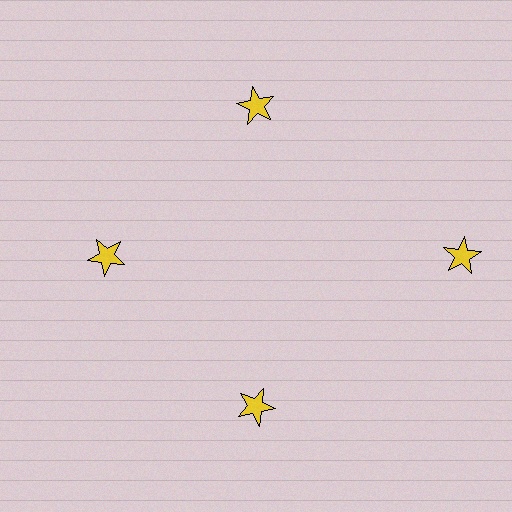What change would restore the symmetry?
The symmetry would be restored by moving it inward, back onto the ring so that all 4 stars sit at equal angles and equal distance from the center.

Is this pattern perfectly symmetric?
No. The 4 yellow stars are arranged in a ring, but one element near the 3 o'clock position is pushed outward from the center, breaking the 4-fold rotational symmetry.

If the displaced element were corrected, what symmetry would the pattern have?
It would have 4-fold rotational symmetry — the pattern would map onto itself every 90 degrees.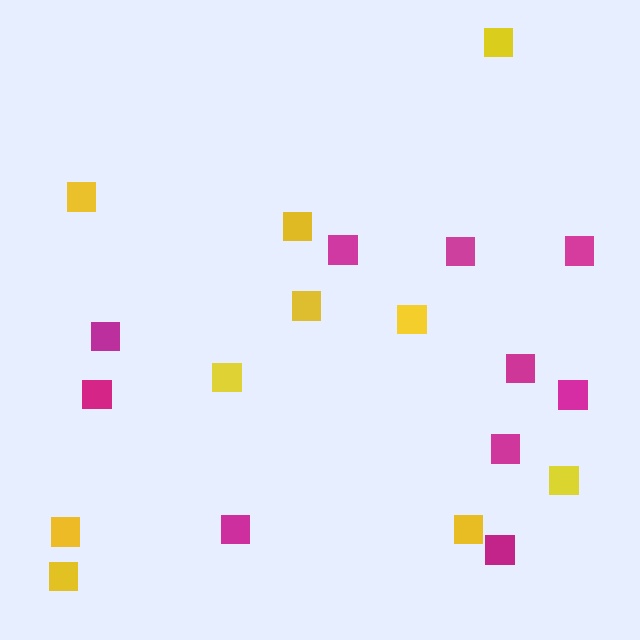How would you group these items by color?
There are 2 groups: one group of yellow squares (10) and one group of magenta squares (10).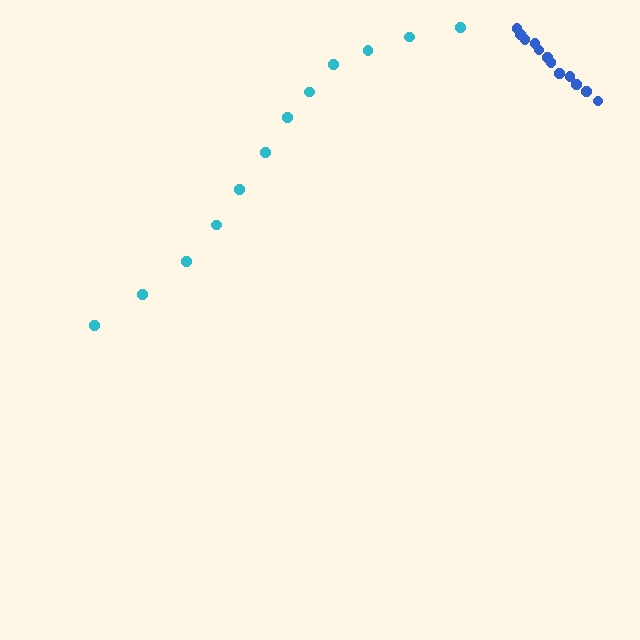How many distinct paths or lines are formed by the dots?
There are 2 distinct paths.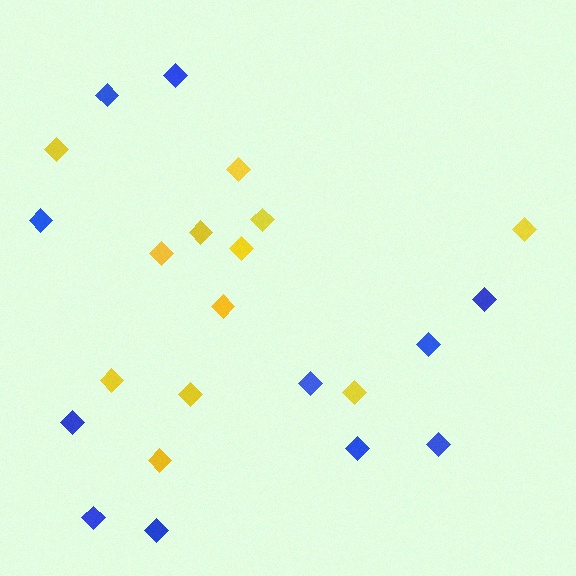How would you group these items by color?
There are 2 groups: one group of yellow diamonds (12) and one group of blue diamonds (11).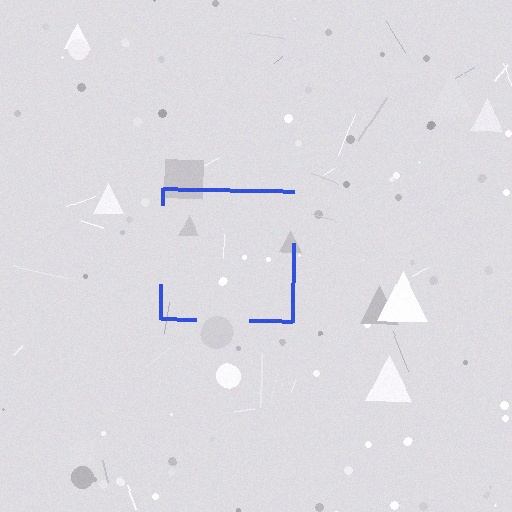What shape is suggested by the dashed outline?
The dashed outline suggests a square.